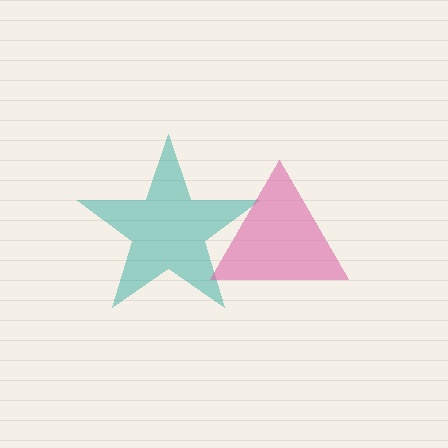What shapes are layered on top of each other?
The layered shapes are: a teal star, a pink triangle.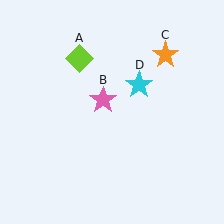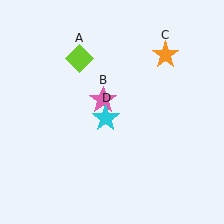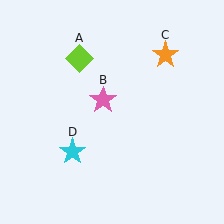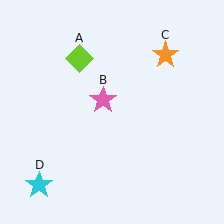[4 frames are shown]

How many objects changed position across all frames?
1 object changed position: cyan star (object D).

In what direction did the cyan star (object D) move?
The cyan star (object D) moved down and to the left.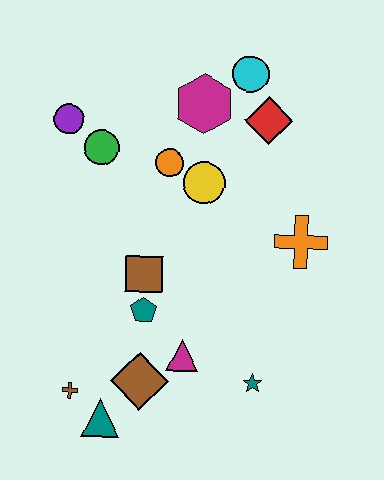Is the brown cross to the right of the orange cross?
No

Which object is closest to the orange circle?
The yellow circle is closest to the orange circle.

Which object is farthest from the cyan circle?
The teal triangle is farthest from the cyan circle.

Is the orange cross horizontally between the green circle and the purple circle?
No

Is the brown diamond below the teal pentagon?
Yes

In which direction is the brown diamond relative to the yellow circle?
The brown diamond is below the yellow circle.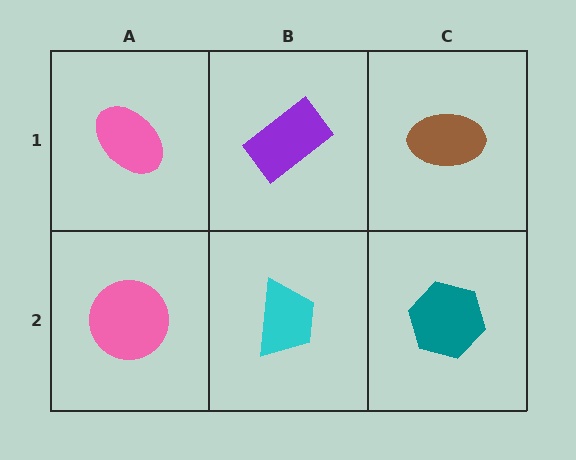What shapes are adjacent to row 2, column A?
A pink ellipse (row 1, column A), a cyan trapezoid (row 2, column B).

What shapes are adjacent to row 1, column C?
A teal hexagon (row 2, column C), a purple rectangle (row 1, column B).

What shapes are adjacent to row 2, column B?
A purple rectangle (row 1, column B), a pink circle (row 2, column A), a teal hexagon (row 2, column C).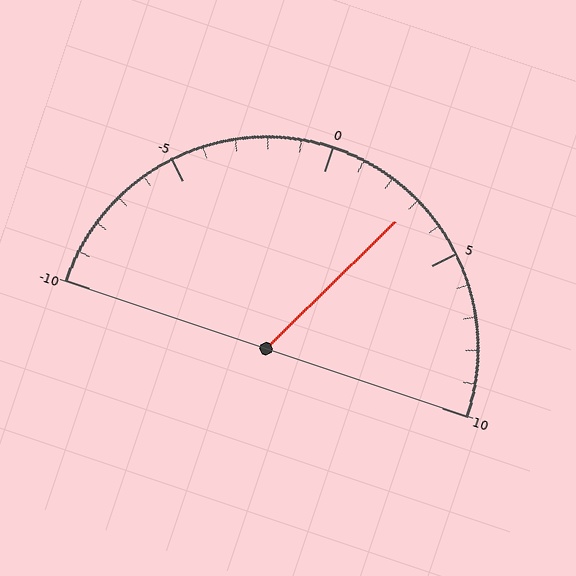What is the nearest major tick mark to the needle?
The nearest major tick mark is 5.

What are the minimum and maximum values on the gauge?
The gauge ranges from -10 to 10.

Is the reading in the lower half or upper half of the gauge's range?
The reading is in the upper half of the range (-10 to 10).